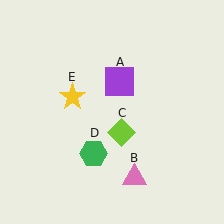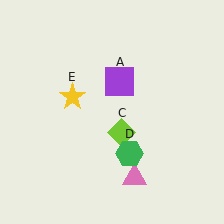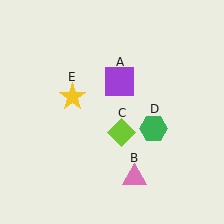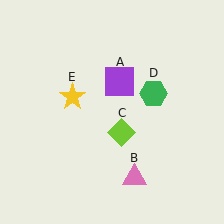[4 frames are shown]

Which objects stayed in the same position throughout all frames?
Purple square (object A) and pink triangle (object B) and lime diamond (object C) and yellow star (object E) remained stationary.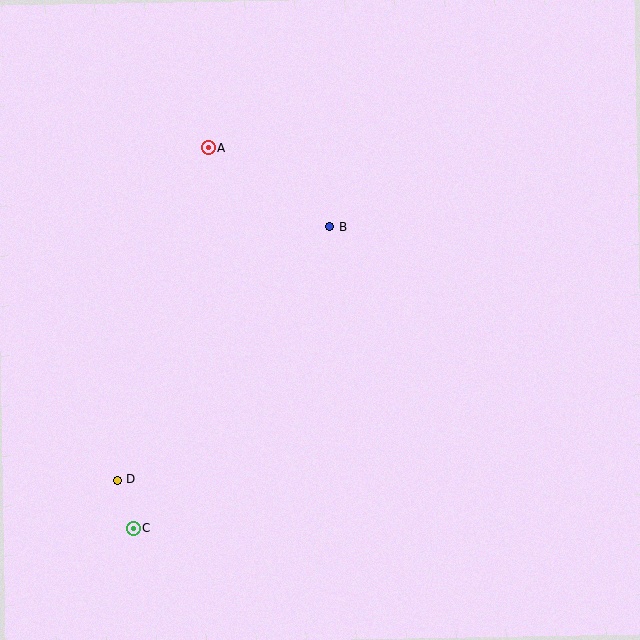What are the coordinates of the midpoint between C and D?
The midpoint between C and D is at (125, 504).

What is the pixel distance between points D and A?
The distance between D and A is 344 pixels.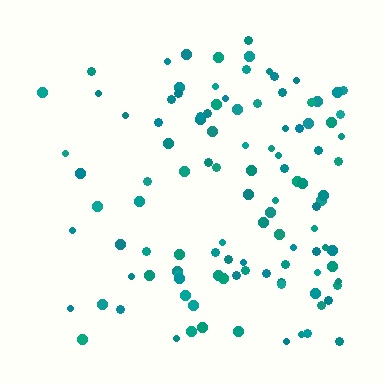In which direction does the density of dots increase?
From left to right, with the right side densest.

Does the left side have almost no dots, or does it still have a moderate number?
Still a moderate number, just noticeably fewer than the right.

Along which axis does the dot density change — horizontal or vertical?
Horizontal.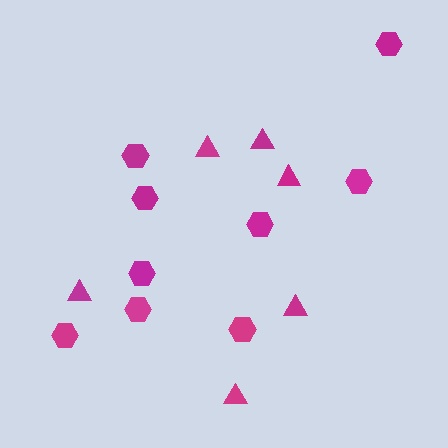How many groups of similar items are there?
There are 2 groups: one group of hexagons (9) and one group of triangles (6).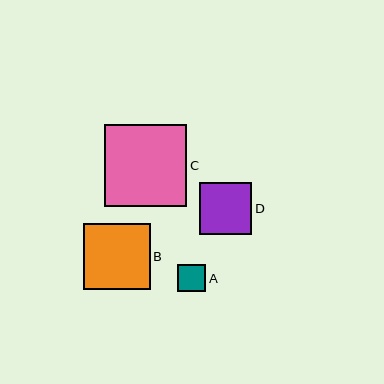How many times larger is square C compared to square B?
Square C is approximately 1.2 times the size of square B.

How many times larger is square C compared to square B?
Square C is approximately 1.2 times the size of square B.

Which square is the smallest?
Square A is the smallest with a size of approximately 28 pixels.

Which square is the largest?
Square C is the largest with a size of approximately 82 pixels.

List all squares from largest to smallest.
From largest to smallest: C, B, D, A.